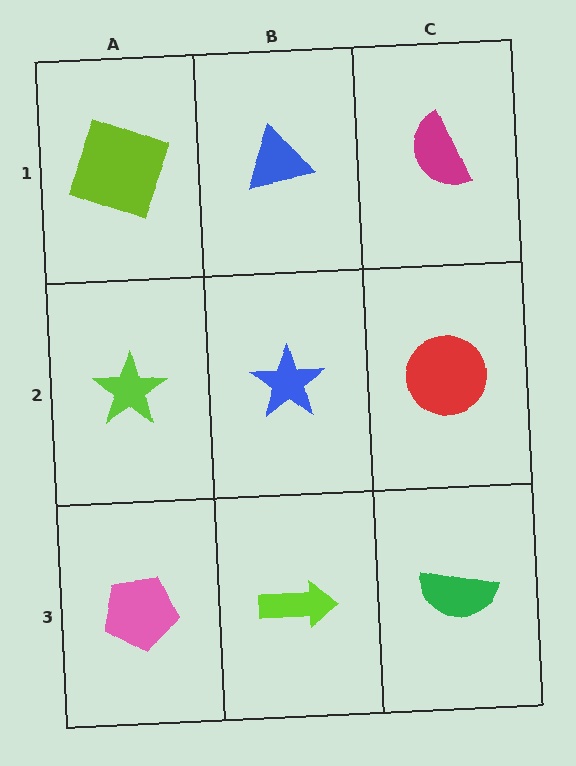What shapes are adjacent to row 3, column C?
A red circle (row 2, column C), a lime arrow (row 3, column B).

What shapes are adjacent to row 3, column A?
A lime star (row 2, column A), a lime arrow (row 3, column B).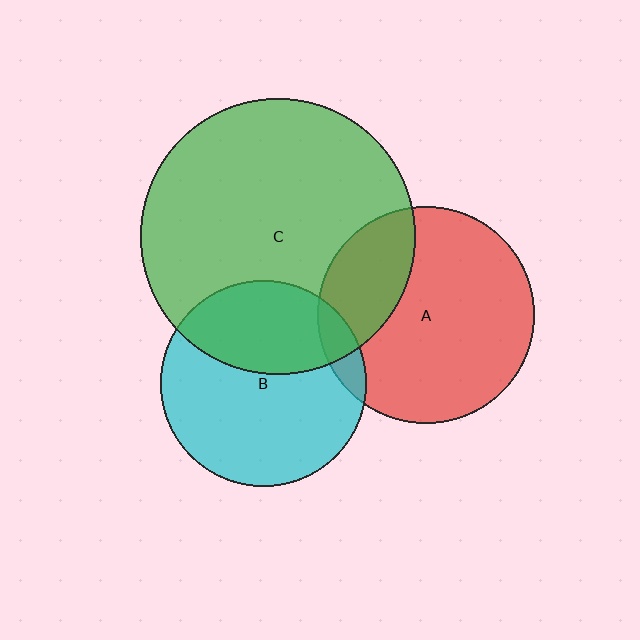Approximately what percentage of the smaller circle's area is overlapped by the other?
Approximately 25%.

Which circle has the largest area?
Circle C (green).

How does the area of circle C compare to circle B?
Approximately 1.8 times.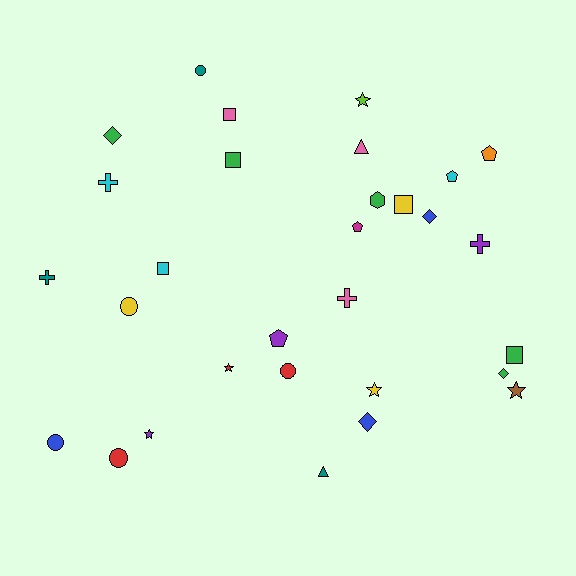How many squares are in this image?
There are 5 squares.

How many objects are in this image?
There are 30 objects.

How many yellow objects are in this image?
There are 3 yellow objects.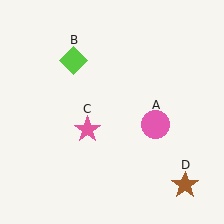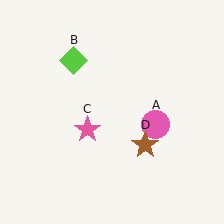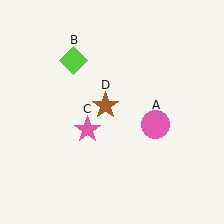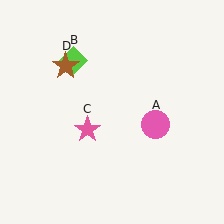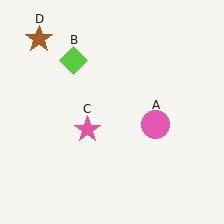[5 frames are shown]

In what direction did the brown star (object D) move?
The brown star (object D) moved up and to the left.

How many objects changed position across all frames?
1 object changed position: brown star (object D).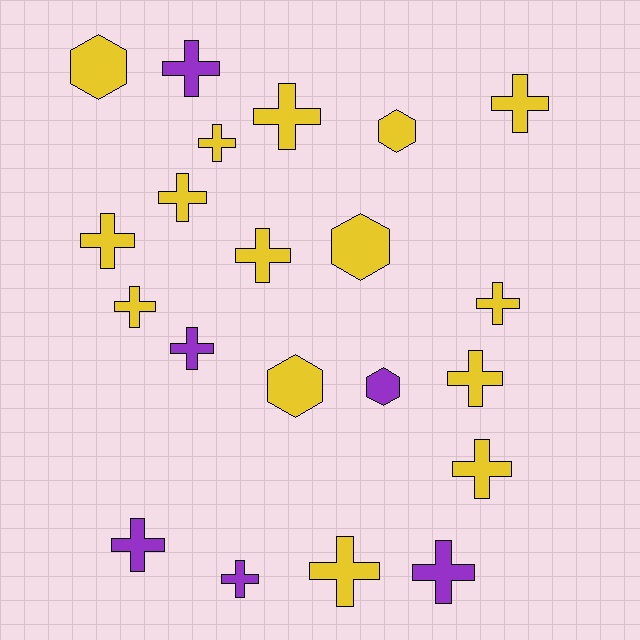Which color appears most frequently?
Yellow, with 15 objects.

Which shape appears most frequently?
Cross, with 16 objects.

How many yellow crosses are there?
There are 11 yellow crosses.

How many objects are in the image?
There are 21 objects.